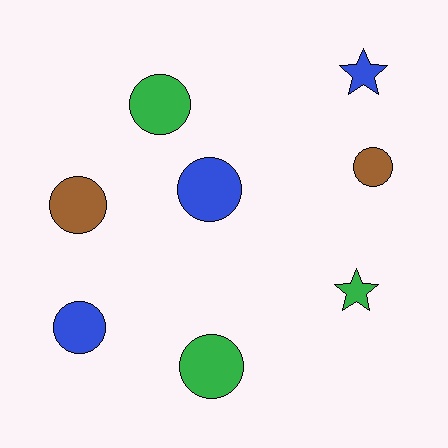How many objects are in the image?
There are 8 objects.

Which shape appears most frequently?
Circle, with 6 objects.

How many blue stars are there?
There is 1 blue star.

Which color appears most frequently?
Green, with 3 objects.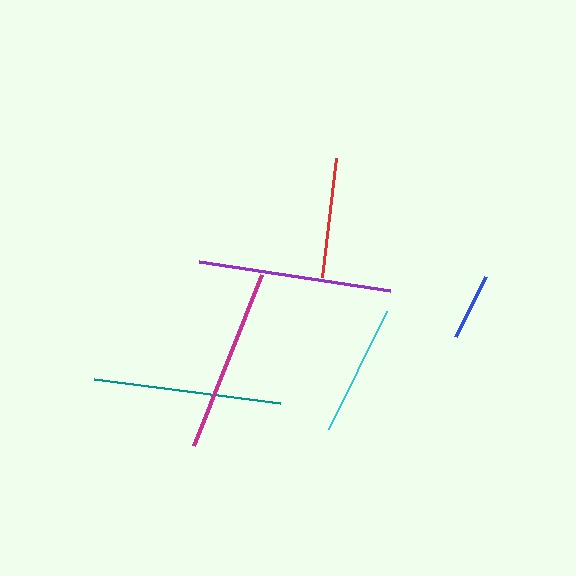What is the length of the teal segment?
The teal segment is approximately 188 pixels long.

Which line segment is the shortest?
The blue line is the shortest at approximately 66 pixels.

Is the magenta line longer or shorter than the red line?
The magenta line is longer than the red line.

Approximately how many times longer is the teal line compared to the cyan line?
The teal line is approximately 1.4 times the length of the cyan line.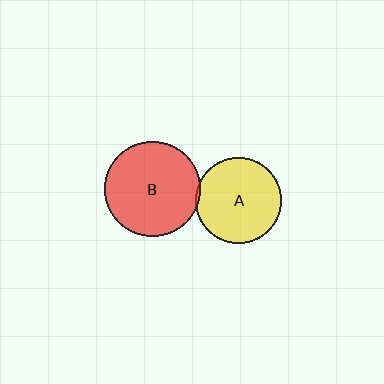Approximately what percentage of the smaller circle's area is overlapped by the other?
Approximately 5%.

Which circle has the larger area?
Circle B (red).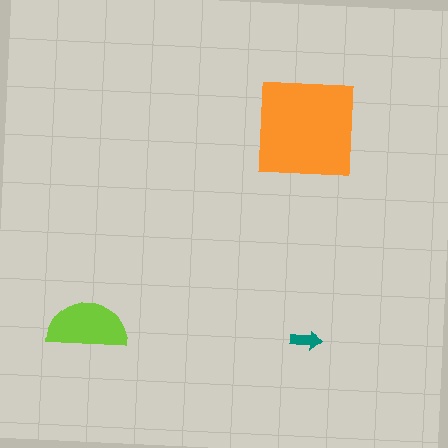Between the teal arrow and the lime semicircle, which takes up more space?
The lime semicircle.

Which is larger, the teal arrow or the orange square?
The orange square.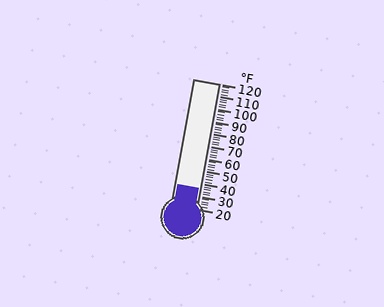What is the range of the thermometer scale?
The thermometer scale ranges from 20°F to 120°F.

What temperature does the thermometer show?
The thermometer shows approximately 36°F.